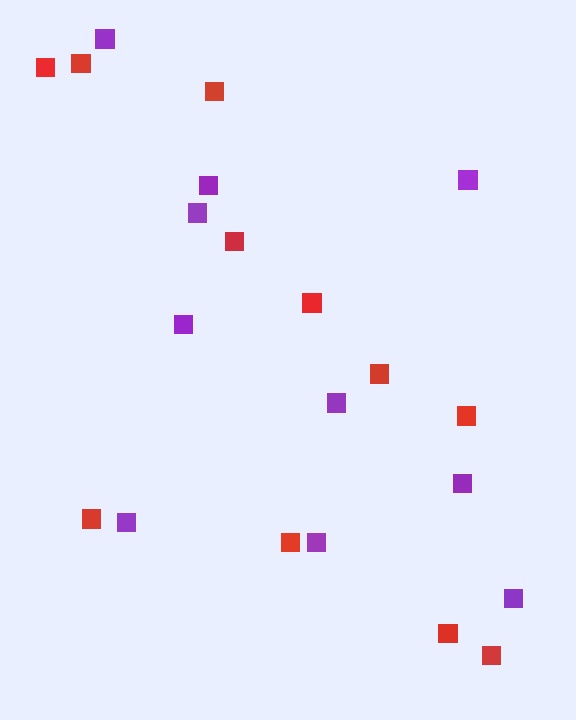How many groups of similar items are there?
There are 2 groups: one group of red squares (11) and one group of purple squares (10).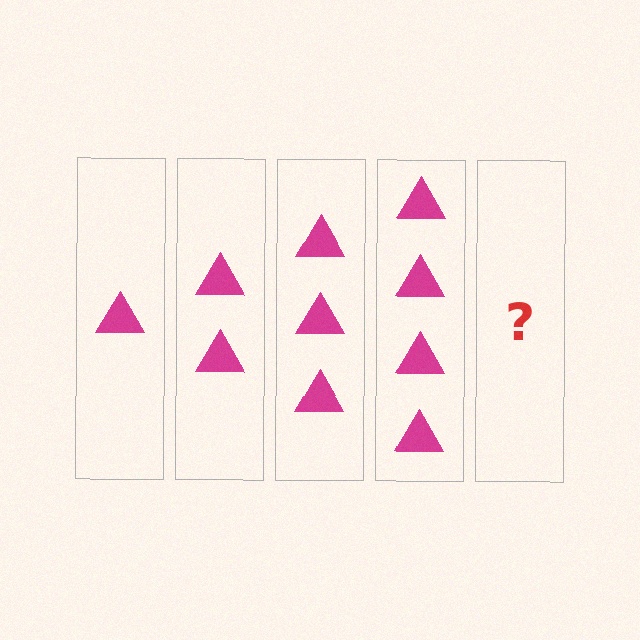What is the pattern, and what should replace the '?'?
The pattern is that each step adds one more triangle. The '?' should be 5 triangles.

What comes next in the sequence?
The next element should be 5 triangles.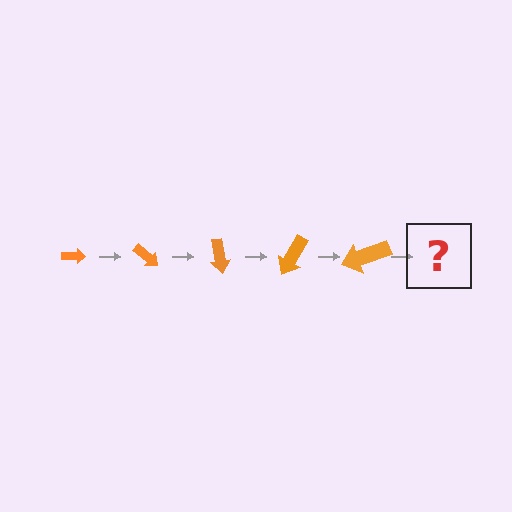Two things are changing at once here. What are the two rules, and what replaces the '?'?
The two rules are that the arrow grows larger each step and it rotates 40 degrees each step. The '?' should be an arrow, larger than the previous one and rotated 200 degrees from the start.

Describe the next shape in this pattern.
It should be an arrow, larger than the previous one and rotated 200 degrees from the start.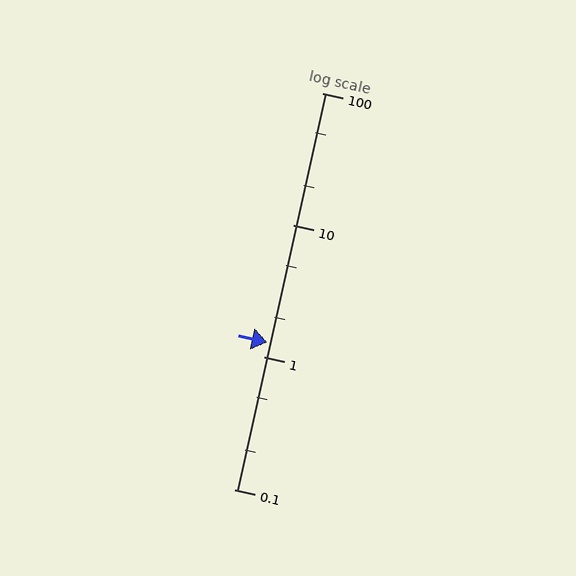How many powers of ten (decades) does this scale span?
The scale spans 3 decades, from 0.1 to 100.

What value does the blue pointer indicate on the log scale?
The pointer indicates approximately 1.3.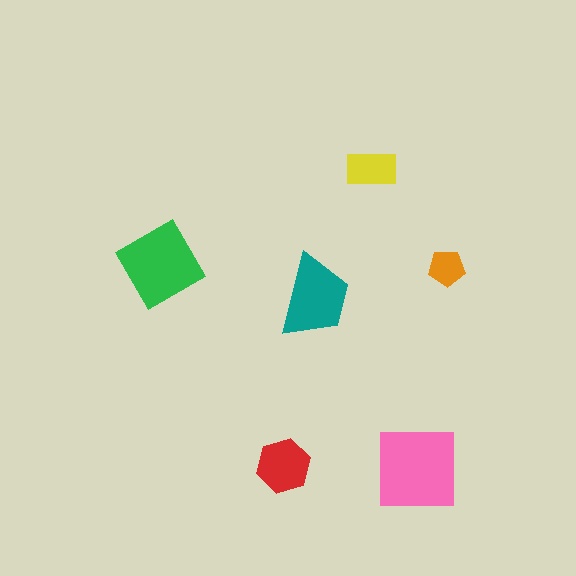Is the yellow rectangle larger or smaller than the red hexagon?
Smaller.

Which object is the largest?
The pink square.